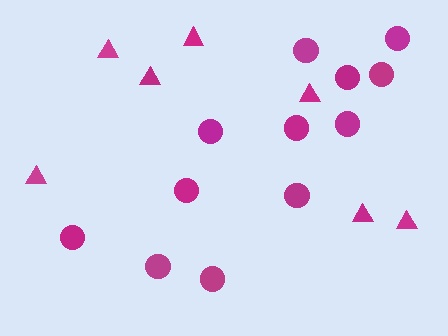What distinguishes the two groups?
There are 2 groups: one group of circles (12) and one group of triangles (7).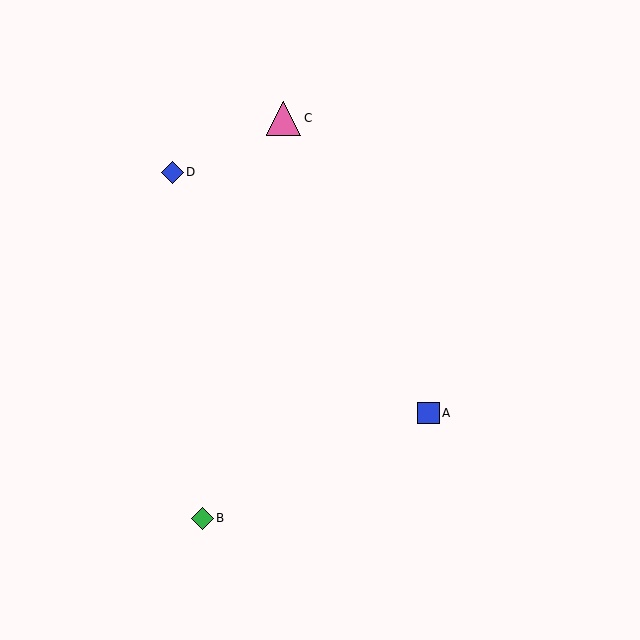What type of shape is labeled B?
Shape B is a green diamond.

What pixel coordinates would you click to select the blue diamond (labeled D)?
Click at (173, 173) to select the blue diamond D.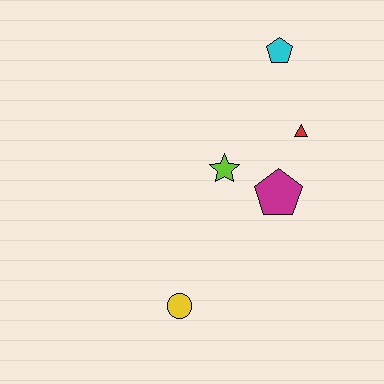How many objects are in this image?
There are 5 objects.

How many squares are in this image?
There are no squares.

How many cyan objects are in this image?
There is 1 cyan object.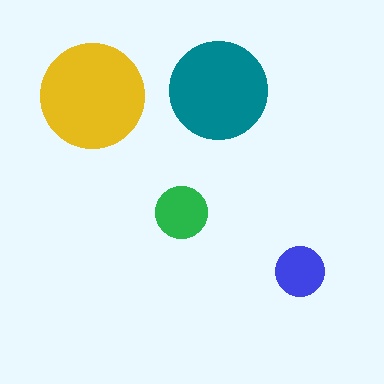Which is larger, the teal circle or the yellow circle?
The yellow one.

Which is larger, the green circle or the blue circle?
The green one.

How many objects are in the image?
There are 4 objects in the image.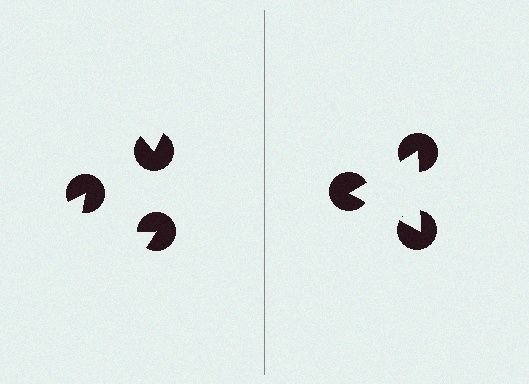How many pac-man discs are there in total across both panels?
6 — 3 on each side.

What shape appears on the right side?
An illusory triangle.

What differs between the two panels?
The pac-man discs are positioned identically on both sides; only the wedge orientations differ. On the right they align to a triangle; on the left they are misaligned.